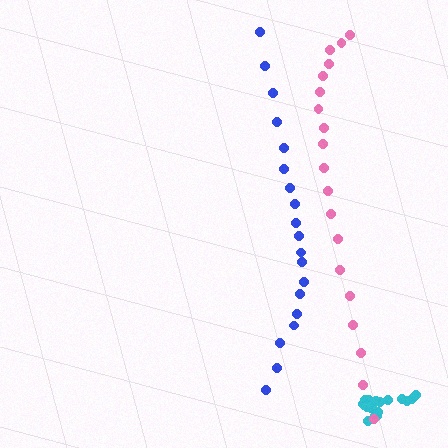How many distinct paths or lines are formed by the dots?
There are 3 distinct paths.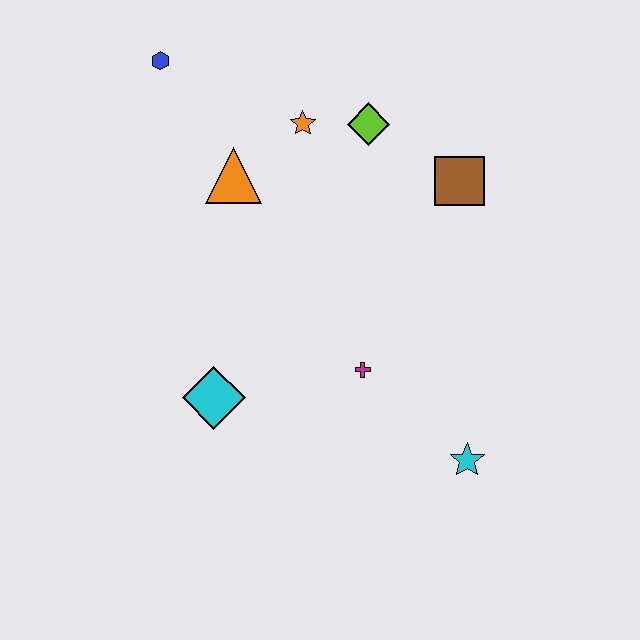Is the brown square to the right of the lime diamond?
Yes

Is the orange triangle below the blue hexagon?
Yes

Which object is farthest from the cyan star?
The blue hexagon is farthest from the cyan star.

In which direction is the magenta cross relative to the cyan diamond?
The magenta cross is to the right of the cyan diamond.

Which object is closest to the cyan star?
The magenta cross is closest to the cyan star.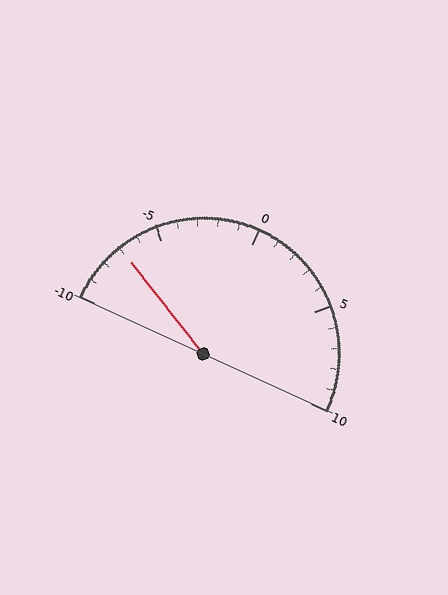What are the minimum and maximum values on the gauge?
The gauge ranges from -10 to 10.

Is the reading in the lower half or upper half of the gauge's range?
The reading is in the lower half of the range (-10 to 10).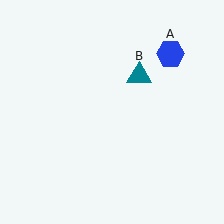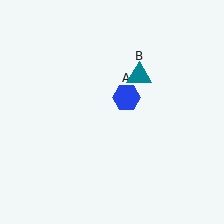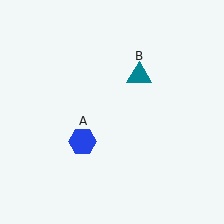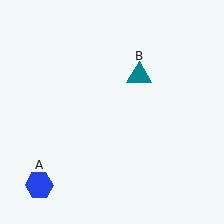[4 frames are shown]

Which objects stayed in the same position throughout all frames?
Teal triangle (object B) remained stationary.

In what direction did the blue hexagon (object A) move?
The blue hexagon (object A) moved down and to the left.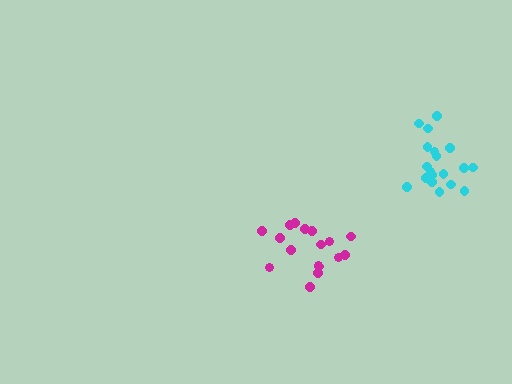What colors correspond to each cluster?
The clusters are colored: magenta, cyan.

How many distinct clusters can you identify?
There are 2 distinct clusters.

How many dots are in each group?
Group 1: 17 dots, Group 2: 19 dots (36 total).